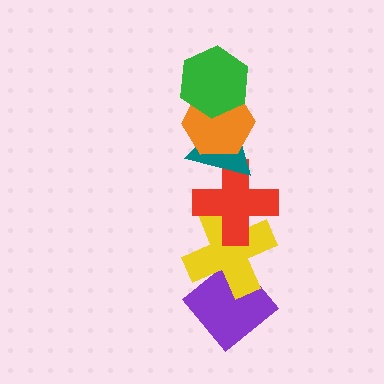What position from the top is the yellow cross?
The yellow cross is 5th from the top.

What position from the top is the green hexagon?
The green hexagon is 1st from the top.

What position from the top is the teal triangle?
The teal triangle is 3rd from the top.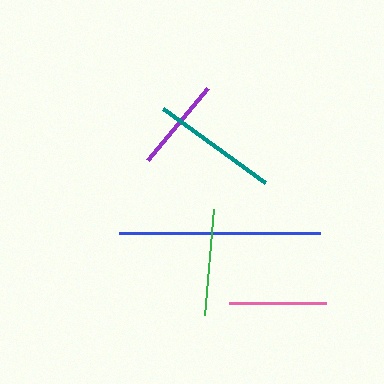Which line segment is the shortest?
The purple line is the shortest at approximately 93 pixels.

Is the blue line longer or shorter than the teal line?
The blue line is longer than the teal line.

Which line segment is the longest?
The blue line is the longest at approximately 201 pixels.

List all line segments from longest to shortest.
From longest to shortest: blue, teal, green, pink, purple.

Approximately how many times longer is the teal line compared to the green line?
The teal line is approximately 1.2 times the length of the green line.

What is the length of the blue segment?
The blue segment is approximately 201 pixels long.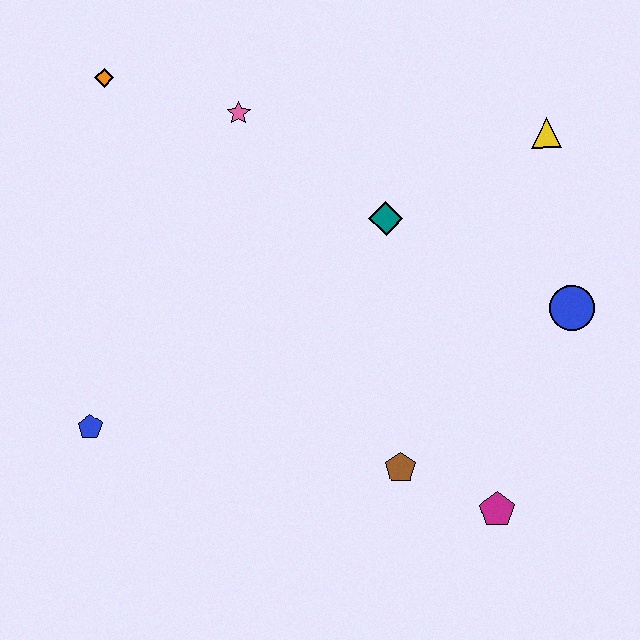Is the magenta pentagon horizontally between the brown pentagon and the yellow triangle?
Yes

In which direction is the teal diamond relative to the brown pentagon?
The teal diamond is above the brown pentagon.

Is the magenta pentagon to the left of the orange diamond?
No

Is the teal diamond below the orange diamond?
Yes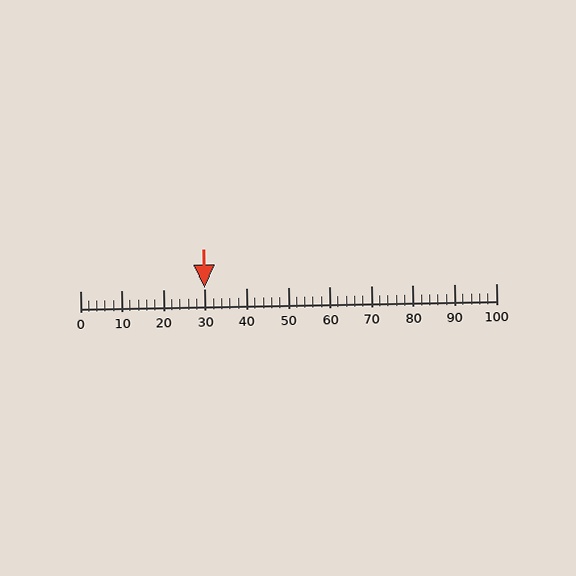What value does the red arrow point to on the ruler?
The red arrow points to approximately 30.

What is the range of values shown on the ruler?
The ruler shows values from 0 to 100.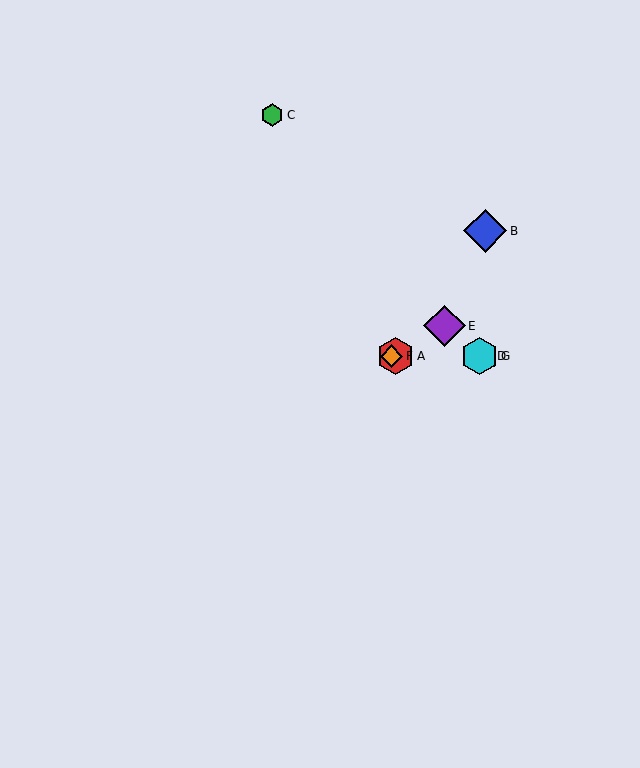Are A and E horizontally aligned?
No, A is at y≈356 and E is at y≈326.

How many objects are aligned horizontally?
4 objects (A, D, F, G) are aligned horizontally.